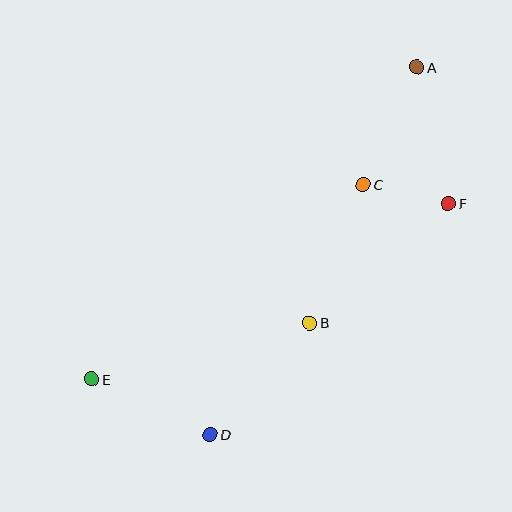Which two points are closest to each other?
Points C and F are closest to each other.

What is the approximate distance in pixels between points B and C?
The distance between B and C is approximately 149 pixels.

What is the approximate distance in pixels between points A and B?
The distance between A and B is approximately 277 pixels.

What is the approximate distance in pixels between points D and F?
The distance between D and F is approximately 332 pixels.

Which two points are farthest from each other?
Points A and E are farthest from each other.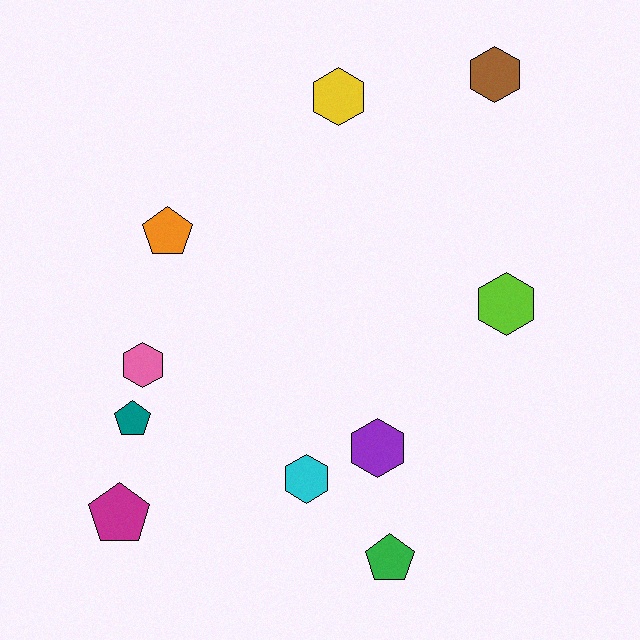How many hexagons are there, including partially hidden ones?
There are 6 hexagons.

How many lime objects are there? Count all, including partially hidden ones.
There is 1 lime object.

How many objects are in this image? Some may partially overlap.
There are 10 objects.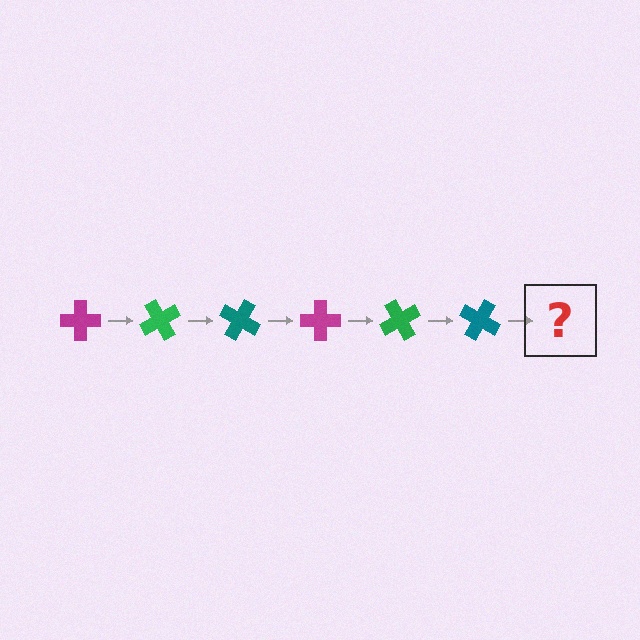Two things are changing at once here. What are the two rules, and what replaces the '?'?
The two rules are that it rotates 60 degrees each step and the color cycles through magenta, green, and teal. The '?' should be a magenta cross, rotated 360 degrees from the start.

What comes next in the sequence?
The next element should be a magenta cross, rotated 360 degrees from the start.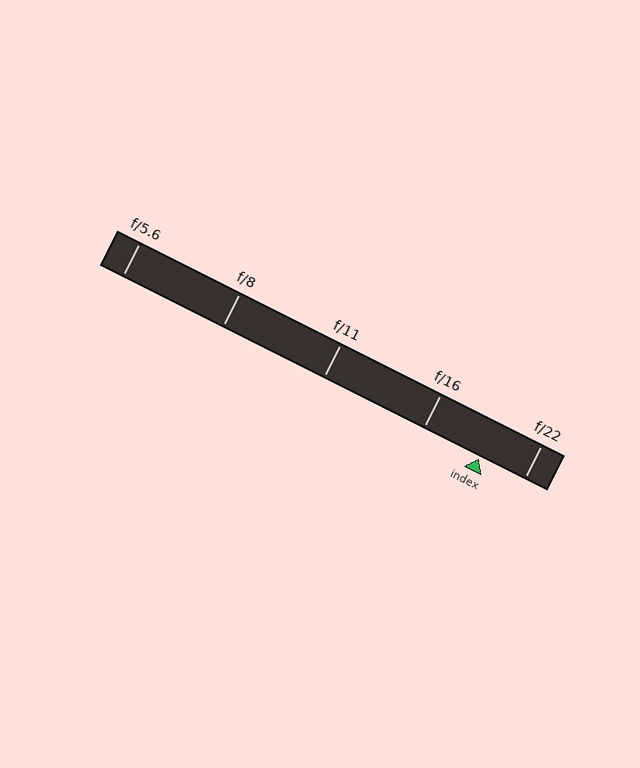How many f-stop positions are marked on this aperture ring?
There are 5 f-stop positions marked.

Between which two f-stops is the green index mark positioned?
The index mark is between f/16 and f/22.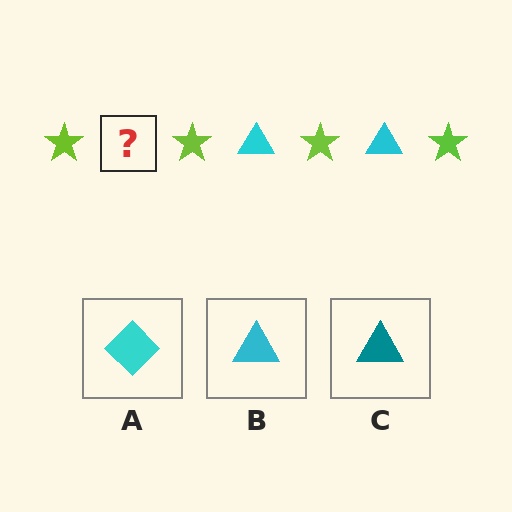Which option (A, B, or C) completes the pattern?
B.